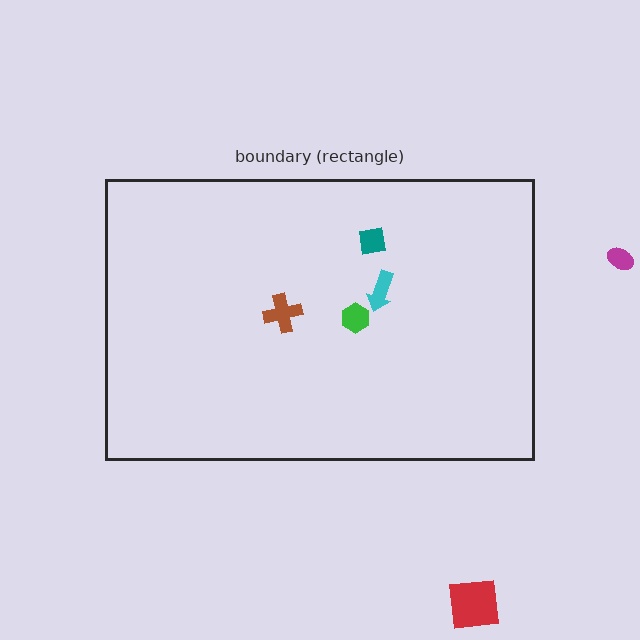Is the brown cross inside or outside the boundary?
Inside.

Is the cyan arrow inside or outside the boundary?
Inside.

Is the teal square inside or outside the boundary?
Inside.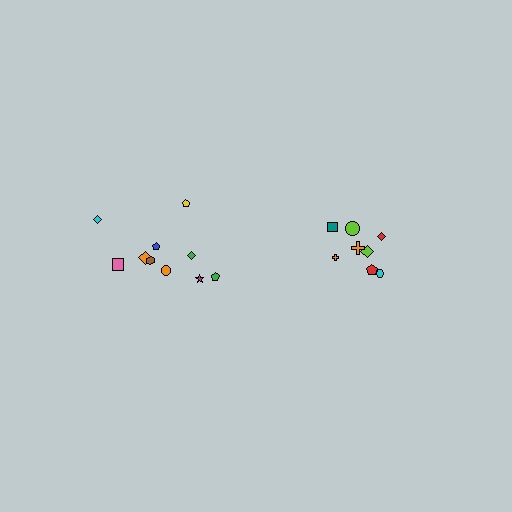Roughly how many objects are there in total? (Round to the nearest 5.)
Roughly 20 objects in total.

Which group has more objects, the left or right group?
The left group.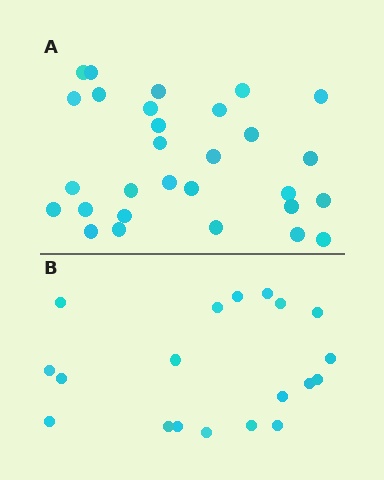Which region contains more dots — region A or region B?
Region A (the top region) has more dots.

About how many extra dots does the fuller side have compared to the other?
Region A has roughly 10 or so more dots than region B.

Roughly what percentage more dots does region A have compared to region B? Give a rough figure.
About 55% more.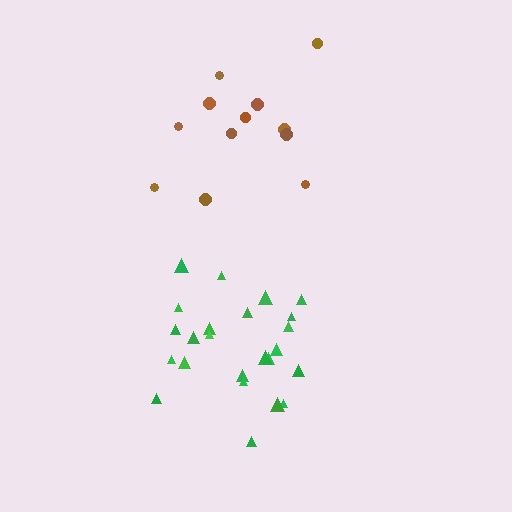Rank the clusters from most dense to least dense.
green, brown.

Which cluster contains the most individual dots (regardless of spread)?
Green (24).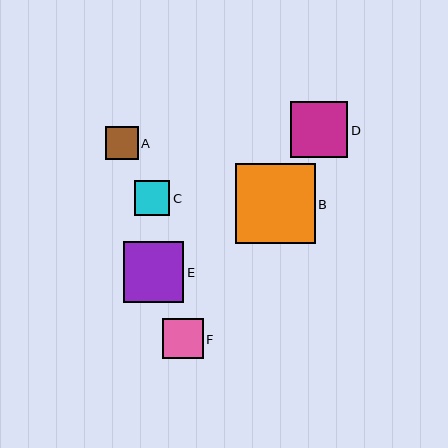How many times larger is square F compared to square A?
Square F is approximately 1.2 times the size of square A.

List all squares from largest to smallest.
From largest to smallest: B, E, D, F, C, A.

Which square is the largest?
Square B is the largest with a size of approximately 80 pixels.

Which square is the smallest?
Square A is the smallest with a size of approximately 33 pixels.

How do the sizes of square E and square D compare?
Square E and square D are approximately the same size.